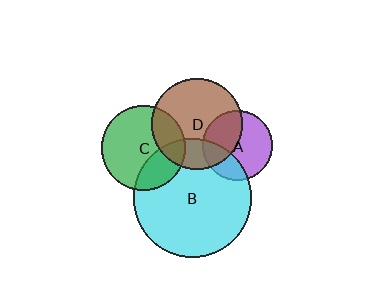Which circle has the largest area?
Circle B (cyan).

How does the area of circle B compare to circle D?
Approximately 1.7 times.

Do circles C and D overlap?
Yes.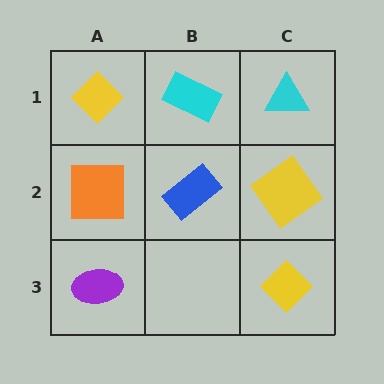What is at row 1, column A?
A yellow diamond.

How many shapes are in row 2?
3 shapes.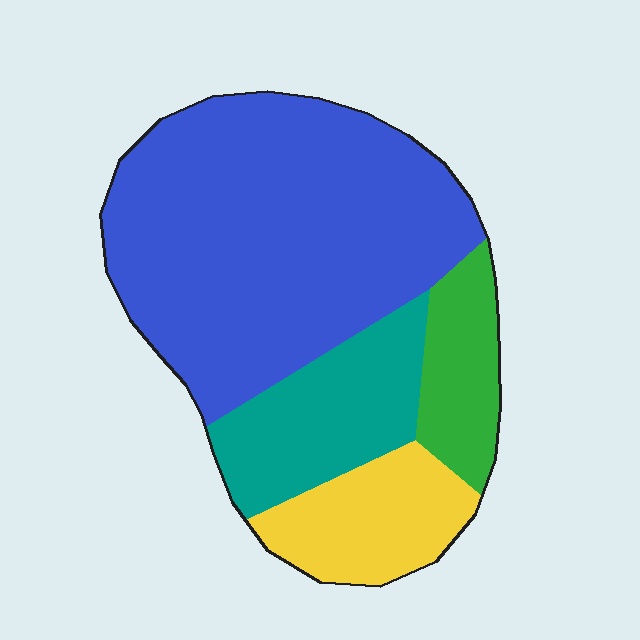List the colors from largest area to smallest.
From largest to smallest: blue, teal, yellow, green.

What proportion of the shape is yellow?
Yellow takes up about one eighth (1/8) of the shape.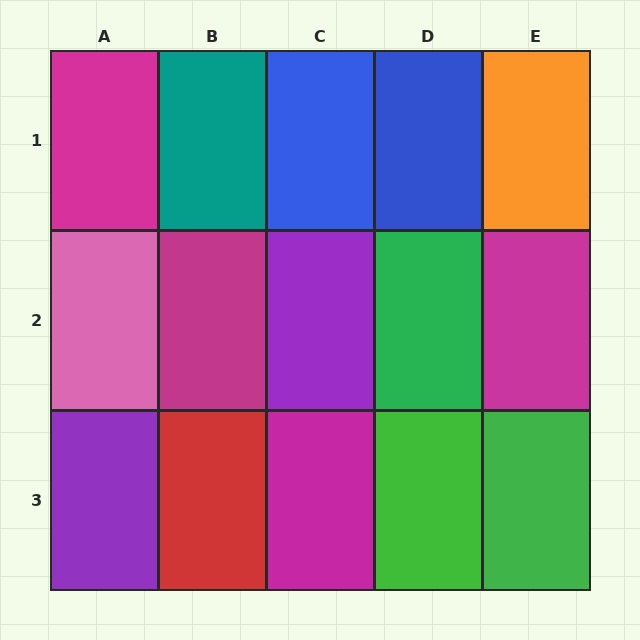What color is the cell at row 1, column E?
Orange.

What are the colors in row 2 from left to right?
Pink, magenta, purple, green, magenta.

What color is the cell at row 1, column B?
Teal.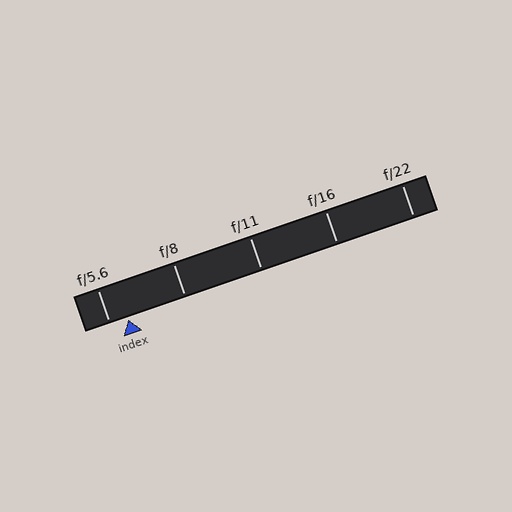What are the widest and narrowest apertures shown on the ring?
The widest aperture shown is f/5.6 and the narrowest is f/22.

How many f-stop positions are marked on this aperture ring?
There are 5 f-stop positions marked.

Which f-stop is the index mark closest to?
The index mark is closest to f/5.6.